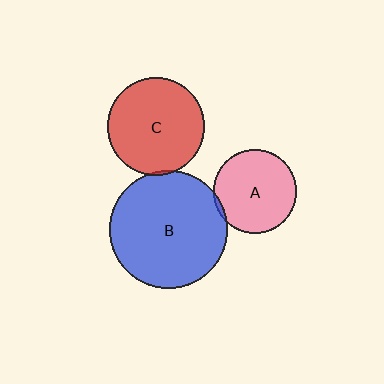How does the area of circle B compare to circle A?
Approximately 2.0 times.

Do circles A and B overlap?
Yes.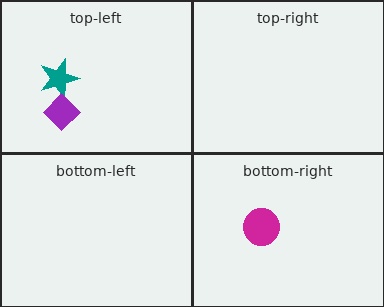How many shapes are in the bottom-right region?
1.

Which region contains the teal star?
The top-left region.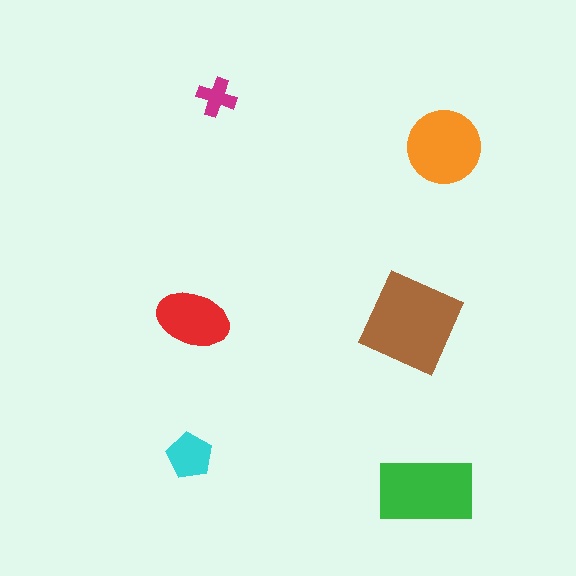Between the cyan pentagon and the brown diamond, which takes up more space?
The brown diamond.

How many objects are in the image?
There are 6 objects in the image.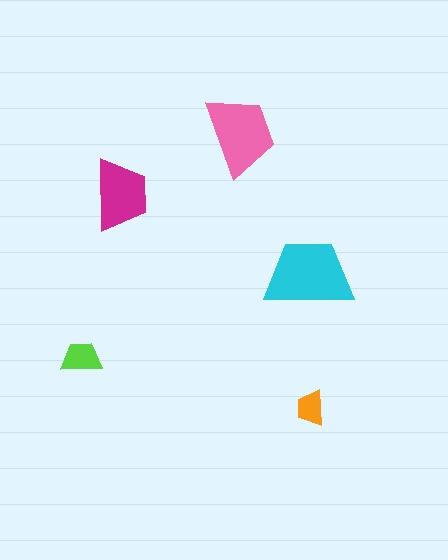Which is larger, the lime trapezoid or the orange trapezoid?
The lime one.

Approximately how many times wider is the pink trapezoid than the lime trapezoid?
About 2 times wider.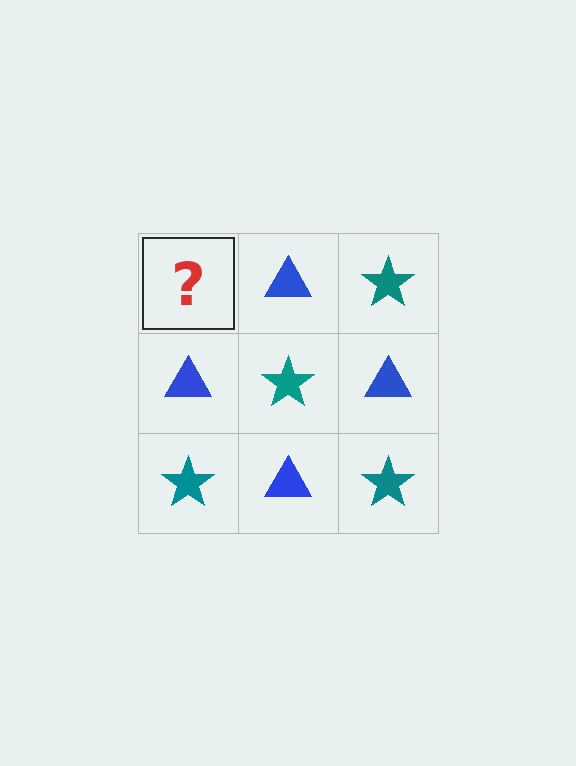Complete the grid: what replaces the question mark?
The question mark should be replaced with a teal star.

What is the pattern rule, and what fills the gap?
The rule is that it alternates teal star and blue triangle in a checkerboard pattern. The gap should be filled with a teal star.